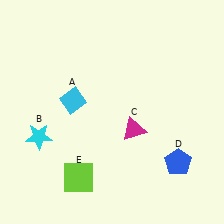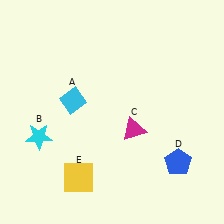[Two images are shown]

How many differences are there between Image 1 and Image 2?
There is 1 difference between the two images.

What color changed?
The square (E) changed from lime in Image 1 to yellow in Image 2.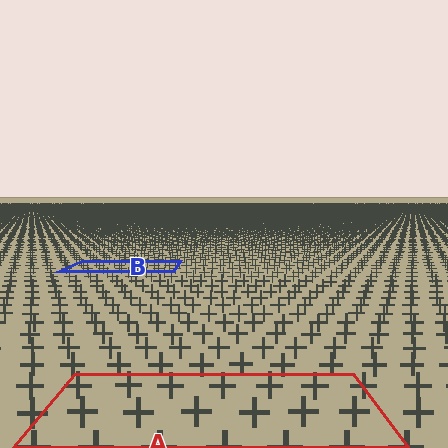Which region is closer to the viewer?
Region A is closer. The texture elements there are larger and more spread out.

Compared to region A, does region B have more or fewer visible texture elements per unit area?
Region B has more texture elements per unit area — they are packed more densely because it is farther away.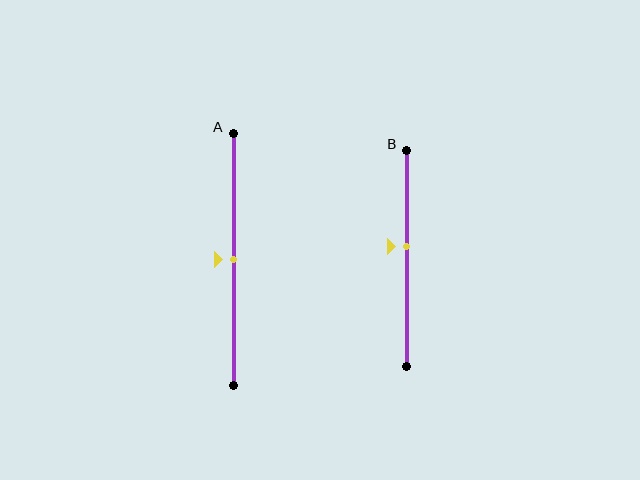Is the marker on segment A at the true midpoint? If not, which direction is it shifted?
Yes, the marker on segment A is at the true midpoint.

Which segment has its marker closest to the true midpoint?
Segment A has its marker closest to the true midpoint.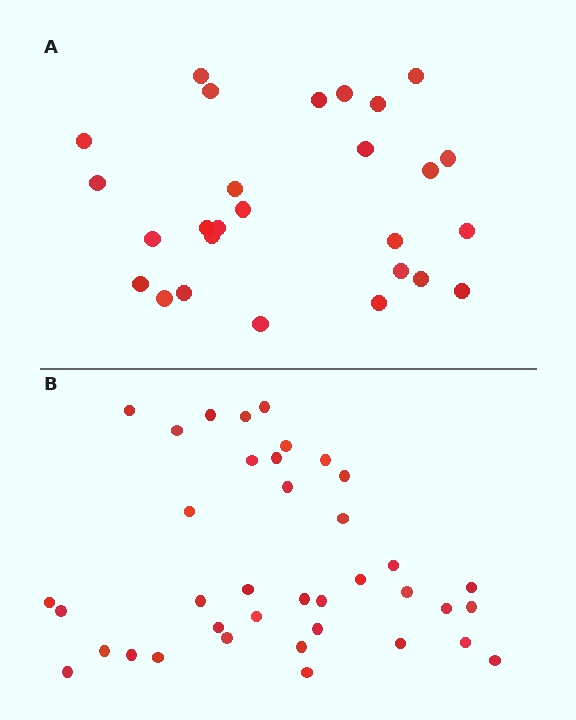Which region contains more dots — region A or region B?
Region B (the bottom region) has more dots.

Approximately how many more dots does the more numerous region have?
Region B has roughly 12 or so more dots than region A.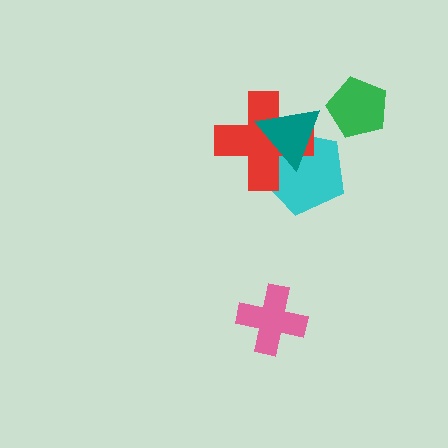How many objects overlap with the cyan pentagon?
2 objects overlap with the cyan pentagon.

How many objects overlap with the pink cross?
0 objects overlap with the pink cross.